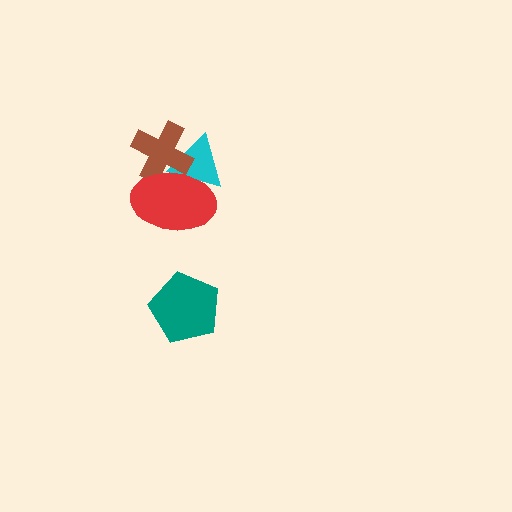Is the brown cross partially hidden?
Yes, it is partially covered by another shape.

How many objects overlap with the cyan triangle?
2 objects overlap with the cyan triangle.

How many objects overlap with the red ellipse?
2 objects overlap with the red ellipse.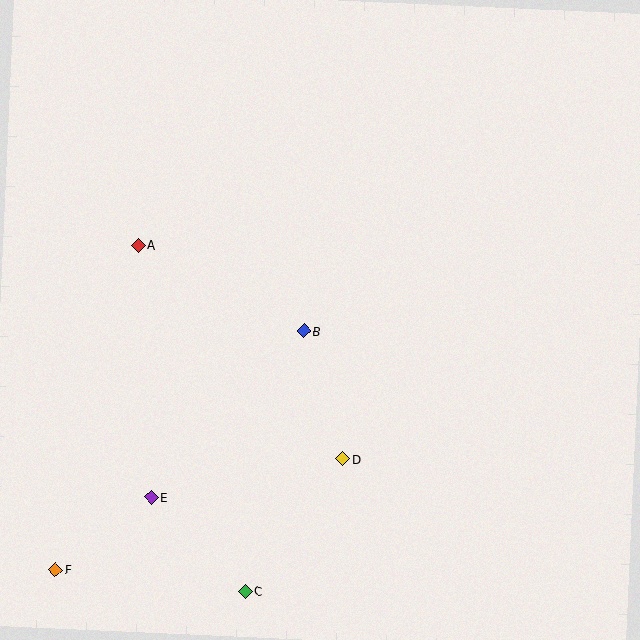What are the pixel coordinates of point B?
Point B is at (304, 331).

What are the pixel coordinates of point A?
Point A is at (138, 245).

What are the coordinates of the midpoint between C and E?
The midpoint between C and E is at (198, 544).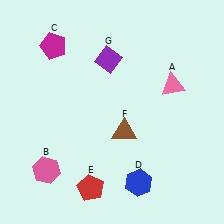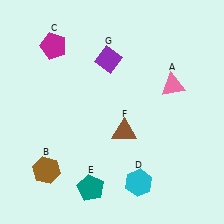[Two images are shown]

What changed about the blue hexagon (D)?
In Image 1, D is blue. In Image 2, it changed to cyan.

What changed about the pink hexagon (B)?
In Image 1, B is pink. In Image 2, it changed to brown.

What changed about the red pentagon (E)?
In Image 1, E is red. In Image 2, it changed to teal.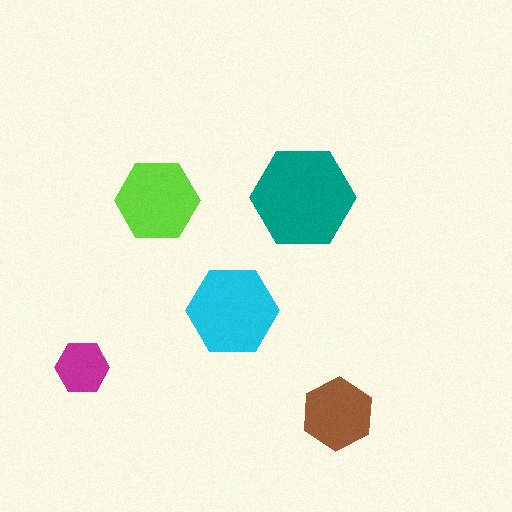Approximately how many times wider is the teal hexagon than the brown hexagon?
About 1.5 times wider.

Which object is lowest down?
The brown hexagon is bottommost.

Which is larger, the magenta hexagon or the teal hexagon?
The teal one.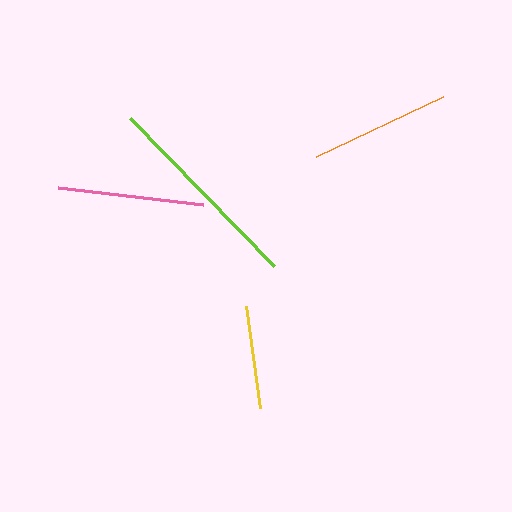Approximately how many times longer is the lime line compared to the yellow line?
The lime line is approximately 2.0 times the length of the yellow line.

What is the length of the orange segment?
The orange segment is approximately 140 pixels long.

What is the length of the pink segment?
The pink segment is approximately 146 pixels long.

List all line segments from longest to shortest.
From longest to shortest: lime, pink, orange, yellow.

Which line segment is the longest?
The lime line is the longest at approximately 207 pixels.